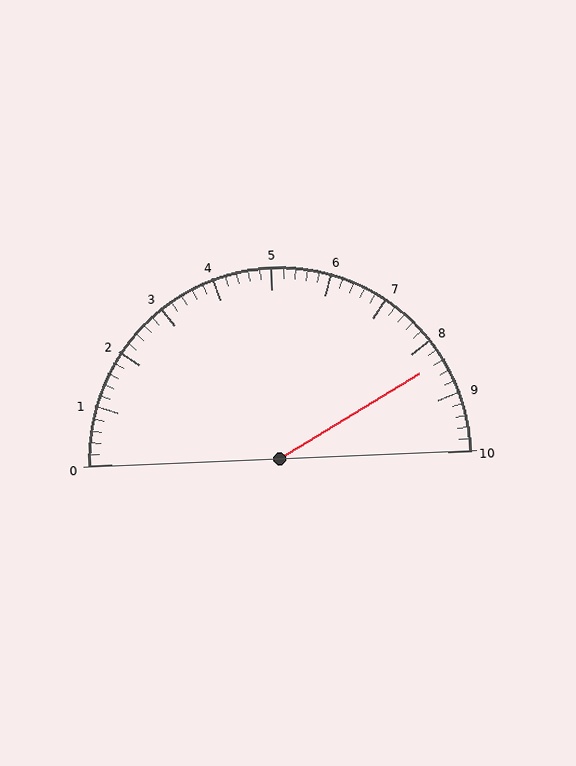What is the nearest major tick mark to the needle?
The nearest major tick mark is 8.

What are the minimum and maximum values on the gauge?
The gauge ranges from 0 to 10.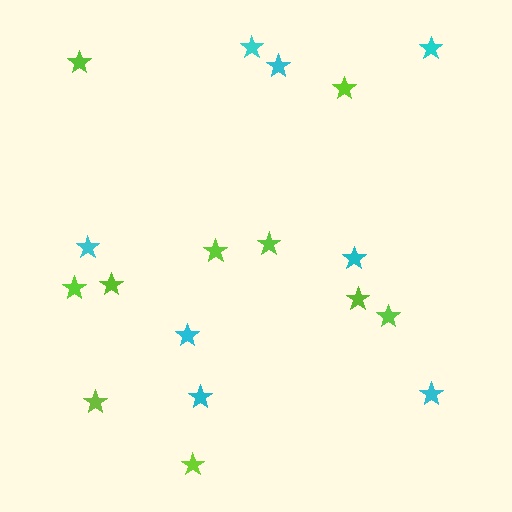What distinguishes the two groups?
There are 2 groups: one group of lime stars (10) and one group of cyan stars (8).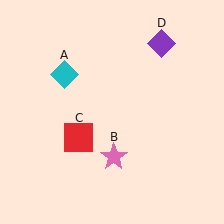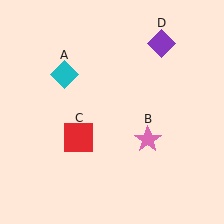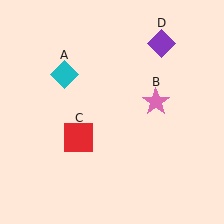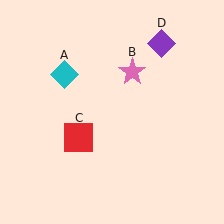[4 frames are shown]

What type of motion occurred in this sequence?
The pink star (object B) rotated counterclockwise around the center of the scene.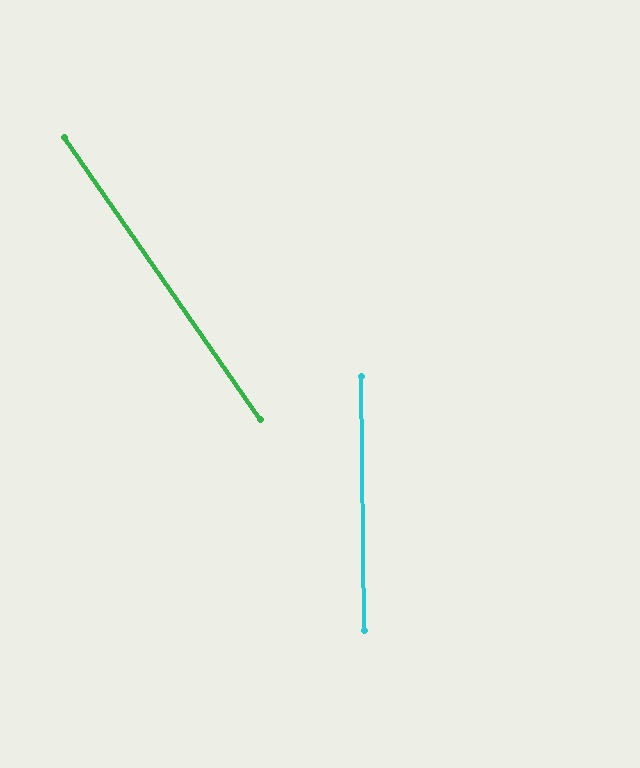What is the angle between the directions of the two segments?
Approximately 34 degrees.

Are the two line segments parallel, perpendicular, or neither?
Neither parallel nor perpendicular — they differ by about 34°.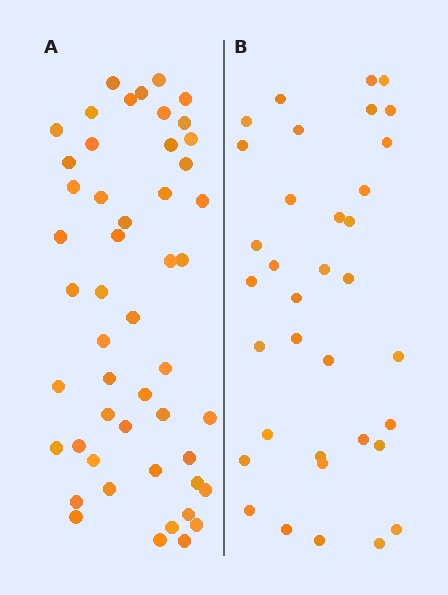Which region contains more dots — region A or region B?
Region A (the left region) has more dots.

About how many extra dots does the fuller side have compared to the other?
Region A has approximately 15 more dots than region B.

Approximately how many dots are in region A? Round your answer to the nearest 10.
About 50 dots.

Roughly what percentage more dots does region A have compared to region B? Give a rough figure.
About 45% more.